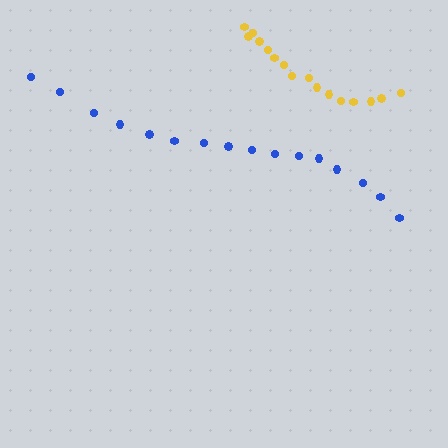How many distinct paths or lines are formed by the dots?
There are 2 distinct paths.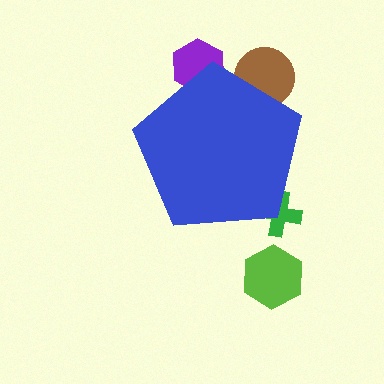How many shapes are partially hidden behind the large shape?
3 shapes are partially hidden.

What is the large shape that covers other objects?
A blue pentagon.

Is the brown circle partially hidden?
Yes, the brown circle is partially hidden behind the blue pentagon.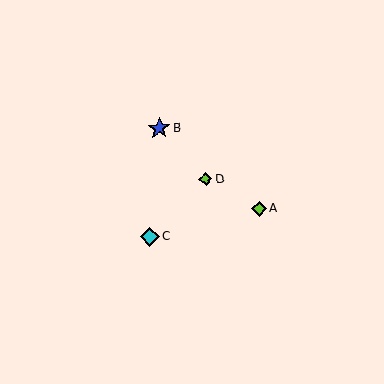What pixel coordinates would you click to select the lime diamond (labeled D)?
Click at (206, 179) to select the lime diamond D.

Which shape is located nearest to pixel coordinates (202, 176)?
The lime diamond (labeled D) at (206, 179) is nearest to that location.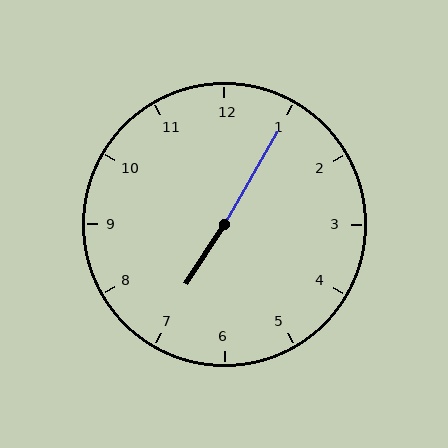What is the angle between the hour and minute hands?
Approximately 178 degrees.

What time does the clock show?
7:05.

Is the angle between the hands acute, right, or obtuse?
It is obtuse.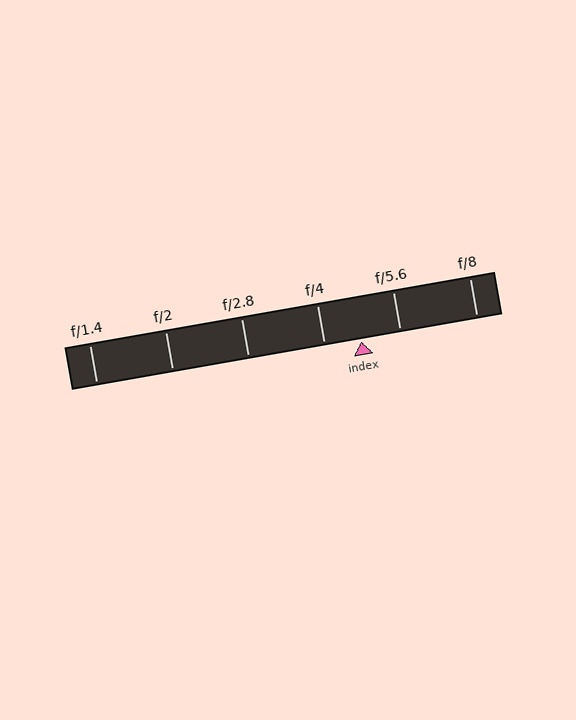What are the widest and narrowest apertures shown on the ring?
The widest aperture shown is f/1.4 and the narrowest is f/8.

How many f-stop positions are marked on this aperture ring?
There are 6 f-stop positions marked.